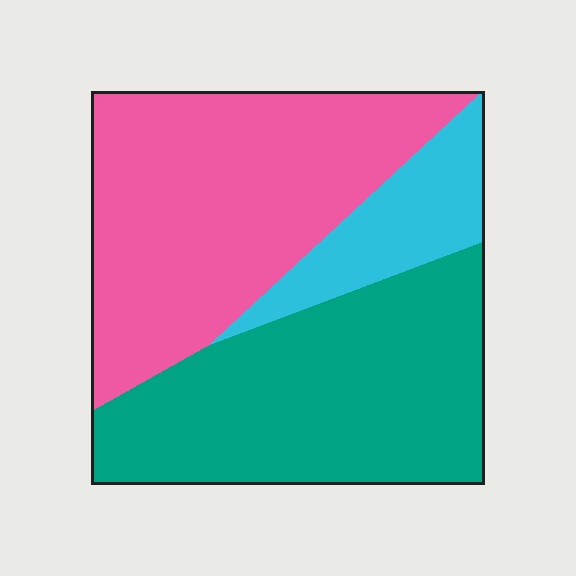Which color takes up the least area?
Cyan, at roughly 15%.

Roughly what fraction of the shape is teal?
Teal takes up about two fifths (2/5) of the shape.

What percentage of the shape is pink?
Pink covers 44% of the shape.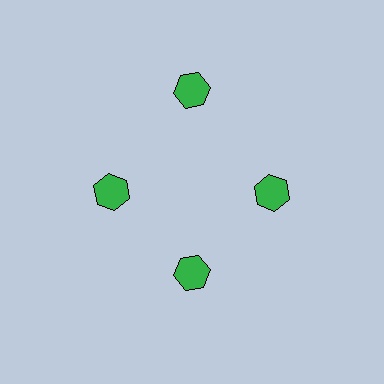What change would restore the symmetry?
The symmetry would be restored by moving it inward, back onto the ring so that all 4 hexagons sit at equal angles and equal distance from the center.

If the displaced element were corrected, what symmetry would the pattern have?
It would have 4-fold rotational symmetry — the pattern would map onto itself every 90 degrees.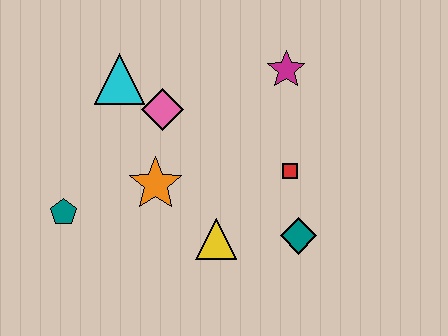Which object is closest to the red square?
The teal diamond is closest to the red square.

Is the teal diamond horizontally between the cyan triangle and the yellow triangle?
No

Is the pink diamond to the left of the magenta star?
Yes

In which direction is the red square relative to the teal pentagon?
The red square is to the right of the teal pentagon.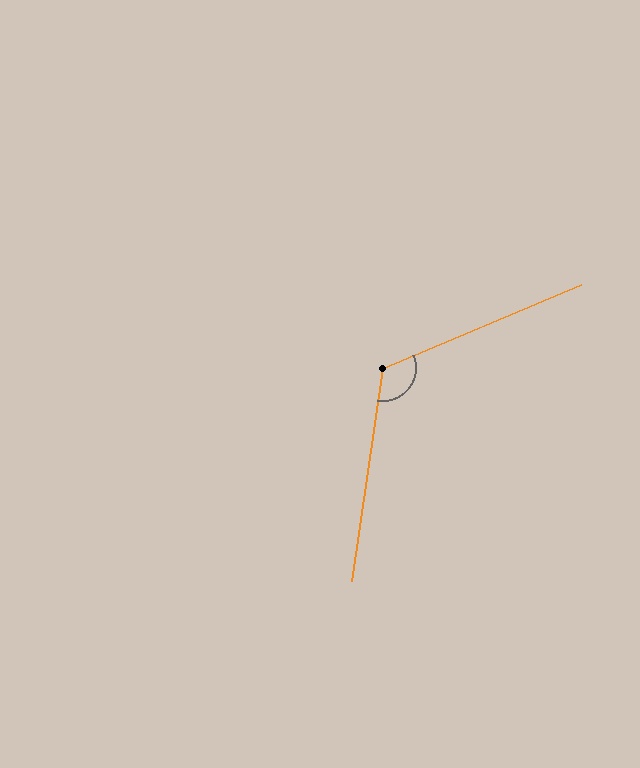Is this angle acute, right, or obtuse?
It is obtuse.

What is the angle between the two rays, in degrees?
Approximately 121 degrees.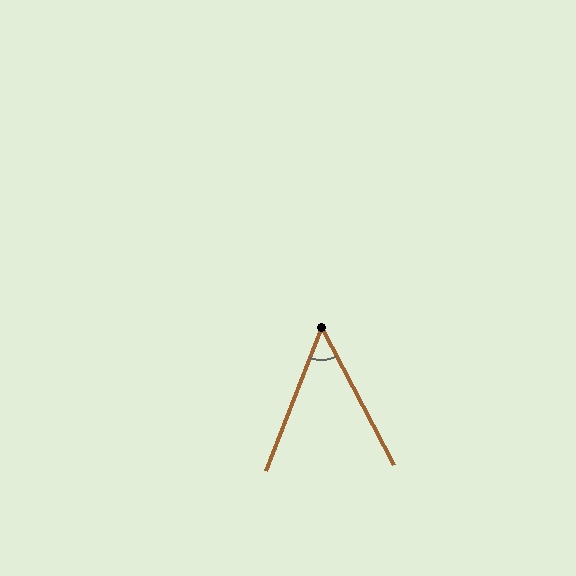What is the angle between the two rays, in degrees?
Approximately 49 degrees.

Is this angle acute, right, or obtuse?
It is acute.